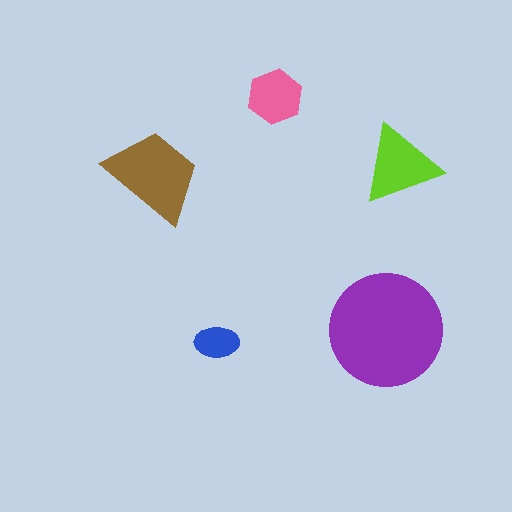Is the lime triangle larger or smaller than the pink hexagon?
Larger.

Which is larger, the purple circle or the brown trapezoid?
The purple circle.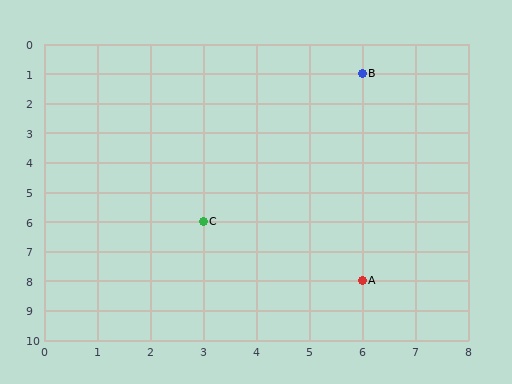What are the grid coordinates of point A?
Point A is at grid coordinates (6, 8).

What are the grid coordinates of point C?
Point C is at grid coordinates (3, 6).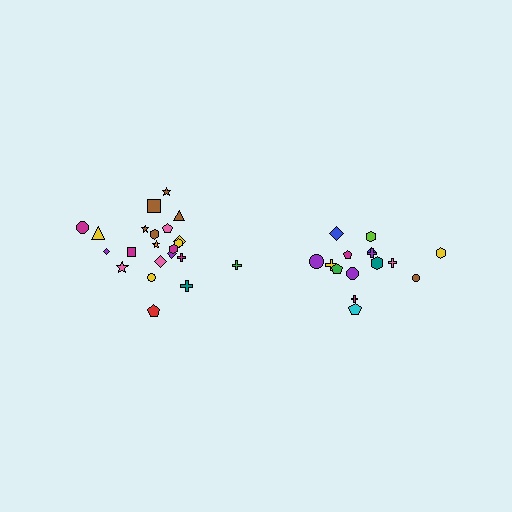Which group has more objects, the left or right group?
The left group.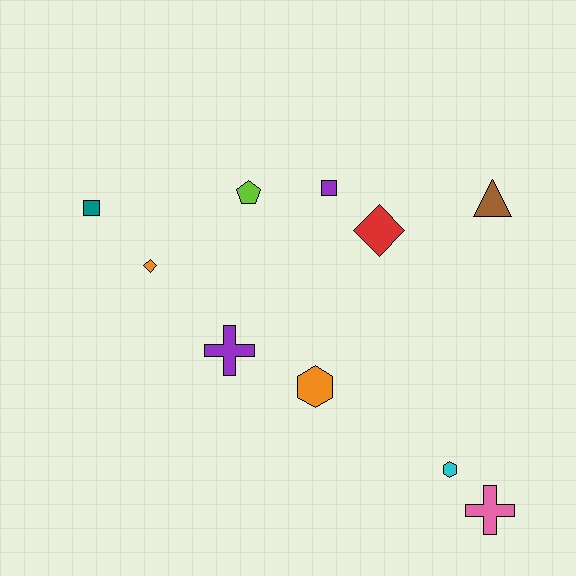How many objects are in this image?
There are 10 objects.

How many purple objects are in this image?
There are 2 purple objects.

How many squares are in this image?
There are 2 squares.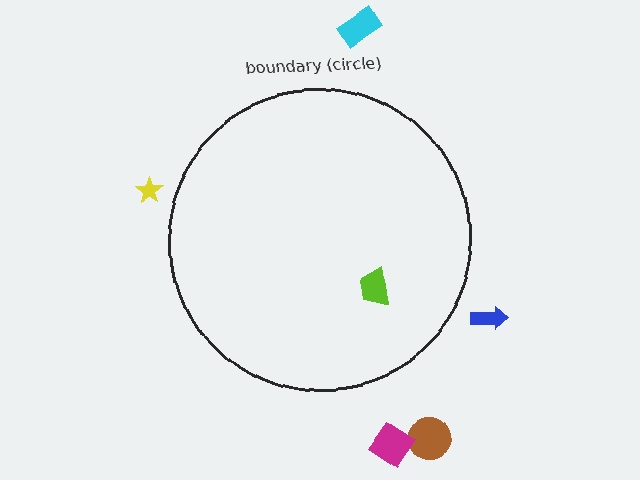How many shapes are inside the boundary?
1 inside, 5 outside.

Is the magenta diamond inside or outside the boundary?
Outside.